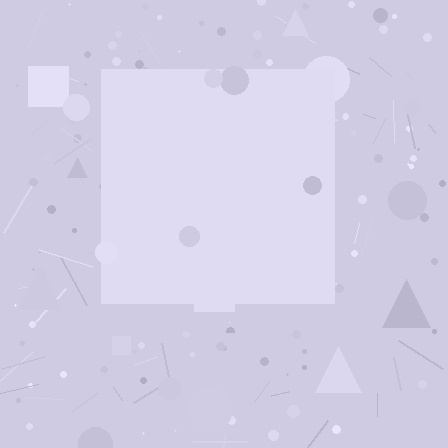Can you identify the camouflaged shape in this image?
The camouflaged shape is a square.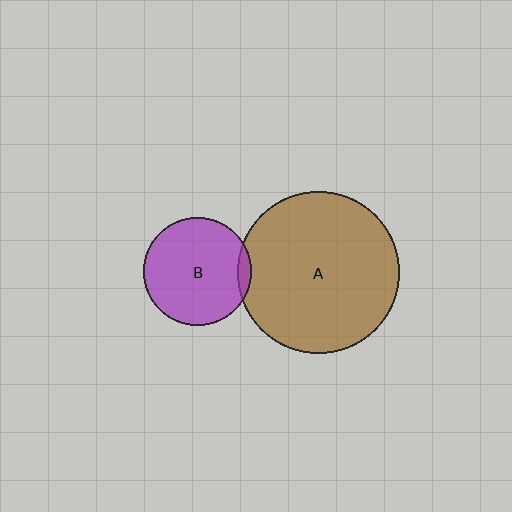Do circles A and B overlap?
Yes.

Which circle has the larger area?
Circle A (brown).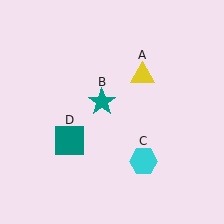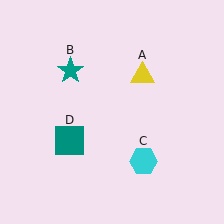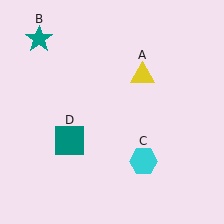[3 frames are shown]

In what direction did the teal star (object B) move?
The teal star (object B) moved up and to the left.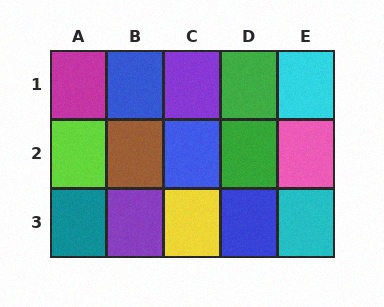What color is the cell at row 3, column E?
Cyan.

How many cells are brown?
1 cell is brown.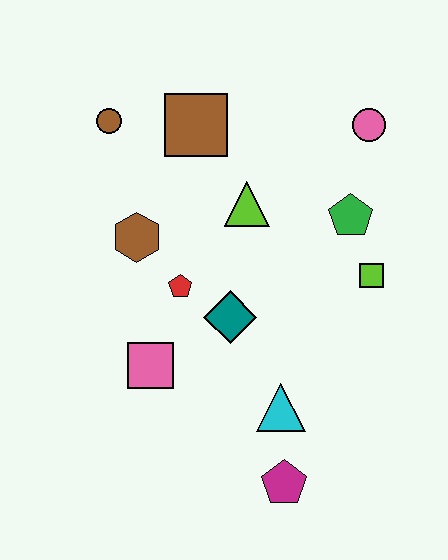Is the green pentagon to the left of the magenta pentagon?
No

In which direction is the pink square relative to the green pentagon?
The pink square is to the left of the green pentagon.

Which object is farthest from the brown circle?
The magenta pentagon is farthest from the brown circle.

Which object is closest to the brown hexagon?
The red pentagon is closest to the brown hexagon.